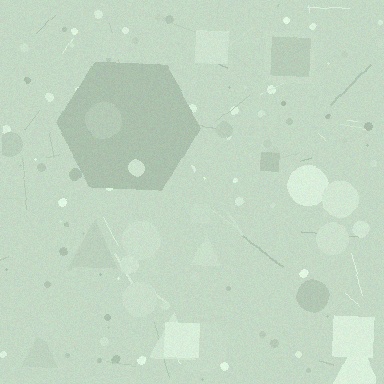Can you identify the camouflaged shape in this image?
The camouflaged shape is a hexagon.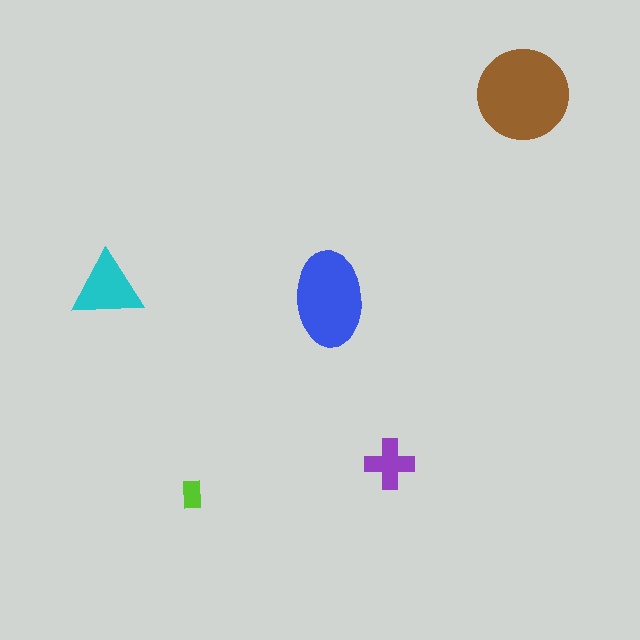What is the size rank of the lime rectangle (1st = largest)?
5th.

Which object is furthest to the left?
The cyan triangle is leftmost.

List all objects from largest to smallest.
The brown circle, the blue ellipse, the cyan triangle, the purple cross, the lime rectangle.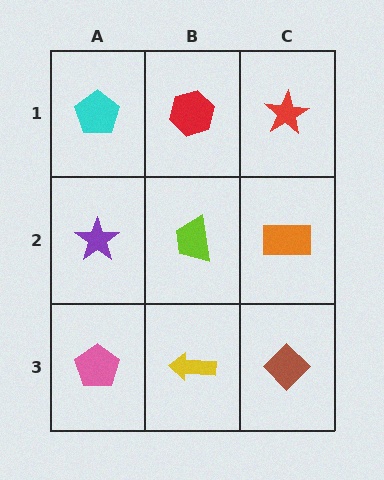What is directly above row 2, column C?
A red star.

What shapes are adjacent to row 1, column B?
A lime trapezoid (row 2, column B), a cyan pentagon (row 1, column A), a red star (row 1, column C).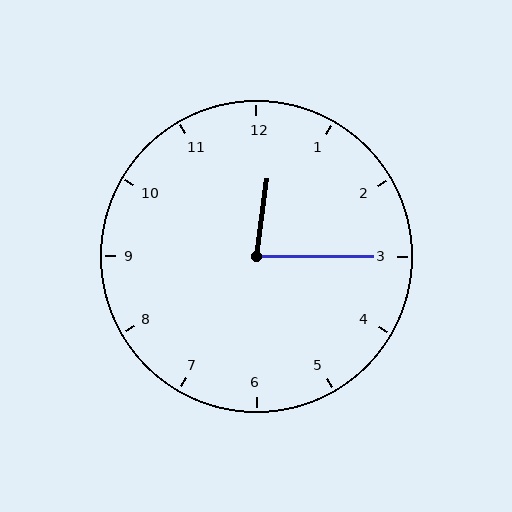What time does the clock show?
12:15.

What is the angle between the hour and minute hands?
Approximately 82 degrees.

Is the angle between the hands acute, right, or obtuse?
It is acute.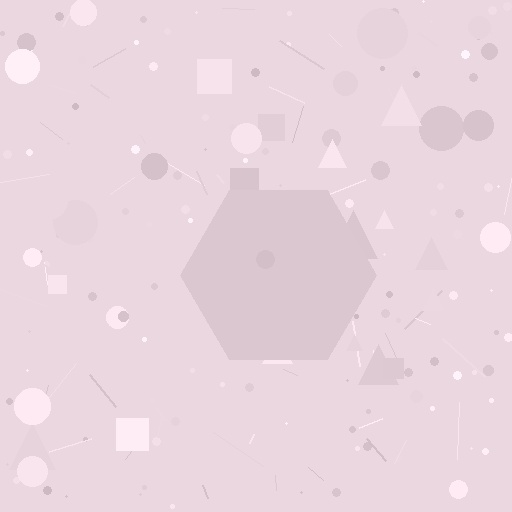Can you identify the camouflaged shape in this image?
The camouflaged shape is a hexagon.